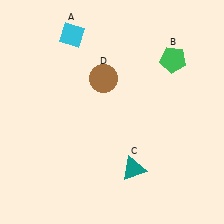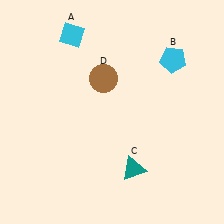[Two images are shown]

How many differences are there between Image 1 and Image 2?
There is 1 difference between the two images.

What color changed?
The pentagon (B) changed from green in Image 1 to cyan in Image 2.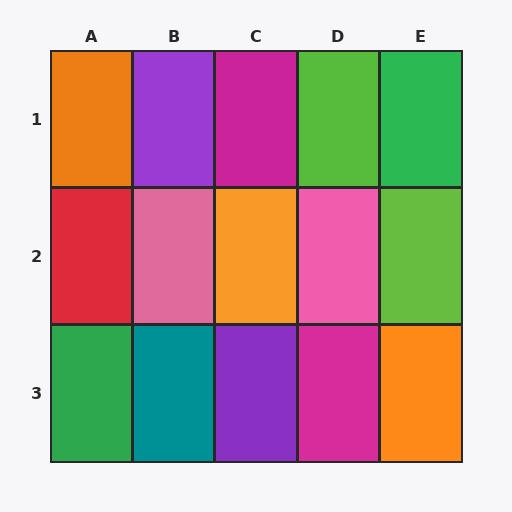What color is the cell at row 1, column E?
Green.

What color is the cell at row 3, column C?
Purple.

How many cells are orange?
3 cells are orange.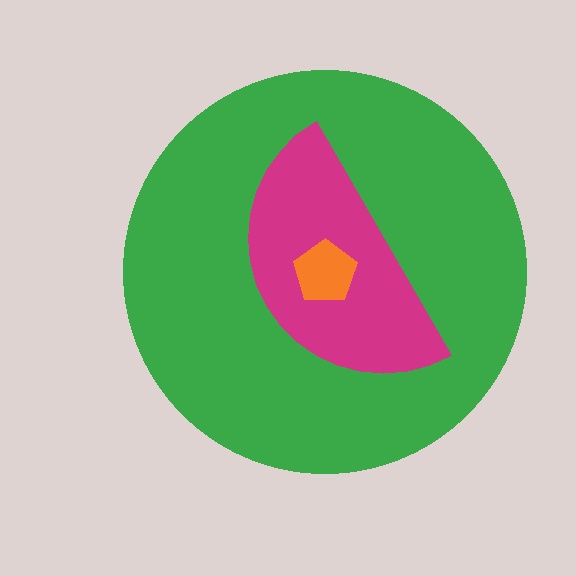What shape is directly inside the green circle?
The magenta semicircle.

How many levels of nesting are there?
3.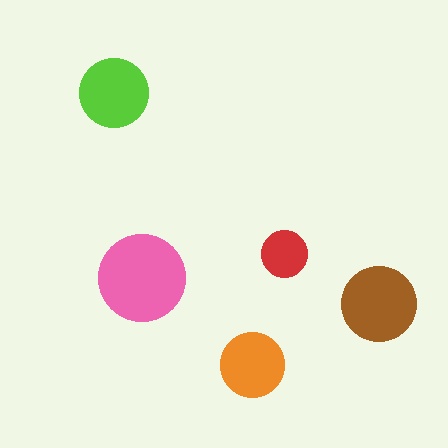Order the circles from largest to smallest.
the pink one, the brown one, the lime one, the orange one, the red one.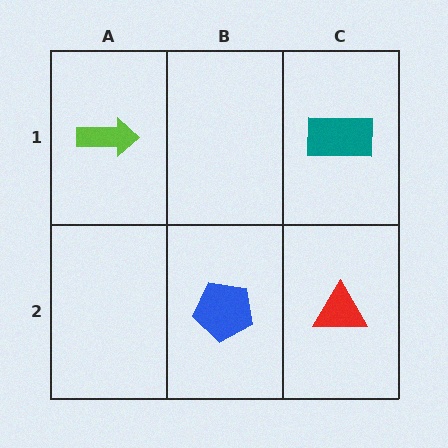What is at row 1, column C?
A teal rectangle.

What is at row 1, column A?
A lime arrow.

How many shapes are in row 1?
2 shapes.